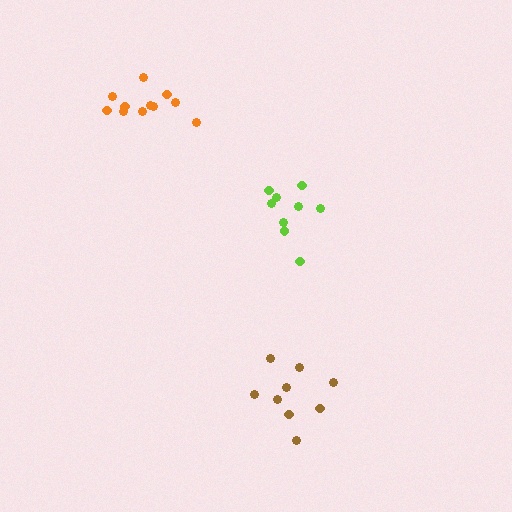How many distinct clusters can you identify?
There are 3 distinct clusters.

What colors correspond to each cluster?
The clusters are colored: lime, brown, orange.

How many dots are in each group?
Group 1: 9 dots, Group 2: 9 dots, Group 3: 11 dots (29 total).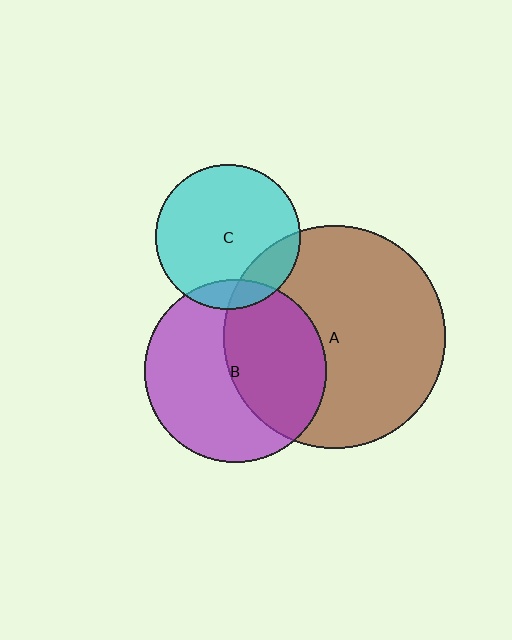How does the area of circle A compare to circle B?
Approximately 1.5 times.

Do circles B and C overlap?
Yes.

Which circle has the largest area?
Circle A (brown).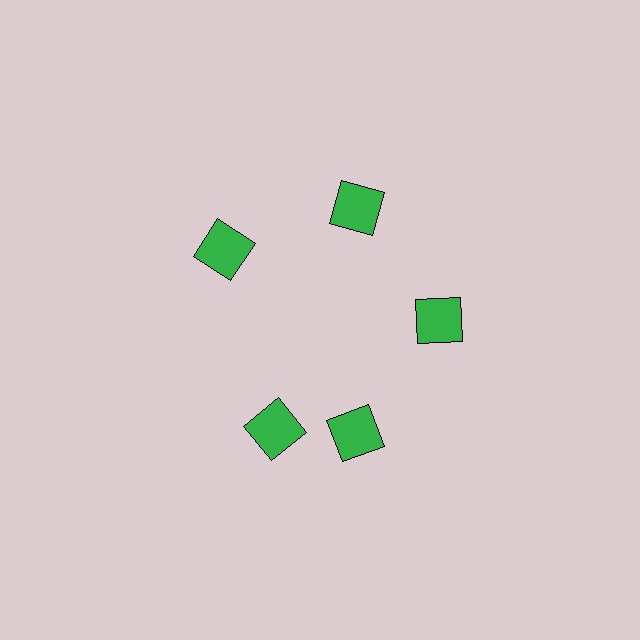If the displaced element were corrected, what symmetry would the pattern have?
It would have 5-fold rotational symmetry — the pattern would map onto itself every 72 degrees.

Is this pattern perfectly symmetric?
No. The 5 green squares are arranged in a ring, but one element near the 8 o'clock position is rotated out of alignment along the ring, breaking the 5-fold rotational symmetry.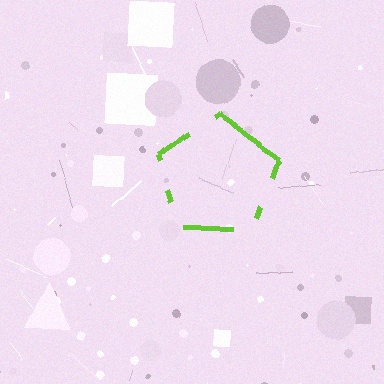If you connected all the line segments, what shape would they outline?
They would outline a pentagon.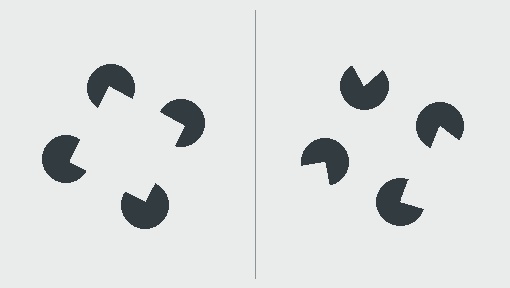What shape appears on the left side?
An illusory square.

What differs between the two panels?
The pac-man discs are positioned identically on both sides; only the wedge orientations differ. On the left they align to a square; on the right they are misaligned.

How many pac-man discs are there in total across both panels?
8 — 4 on each side.